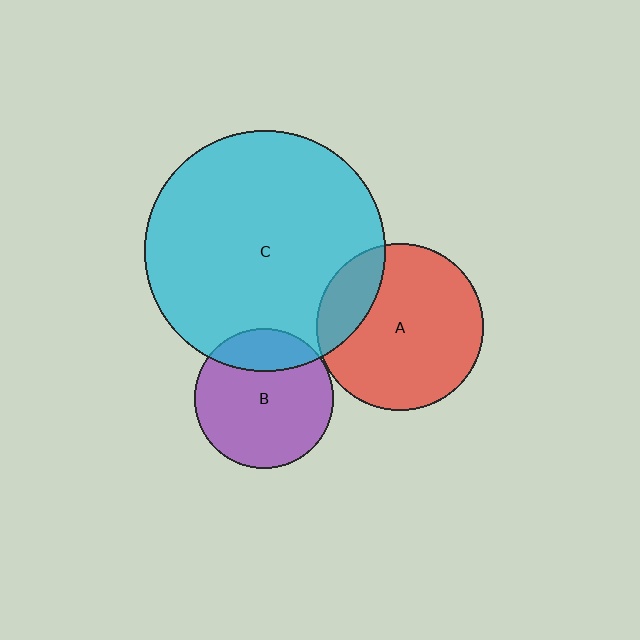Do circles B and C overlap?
Yes.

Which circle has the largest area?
Circle C (cyan).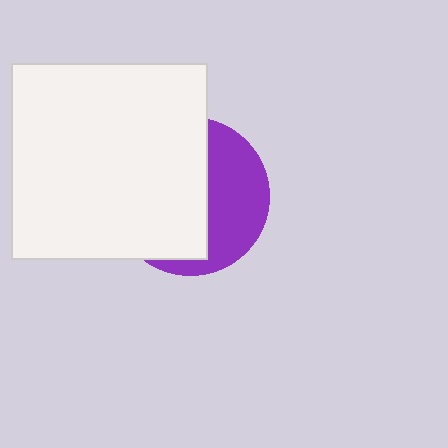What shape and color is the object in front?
The object in front is a white square.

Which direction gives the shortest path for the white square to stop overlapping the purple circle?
Moving left gives the shortest separation.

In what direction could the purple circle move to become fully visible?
The purple circle could move right. That would shift it out from behind the white square entirely.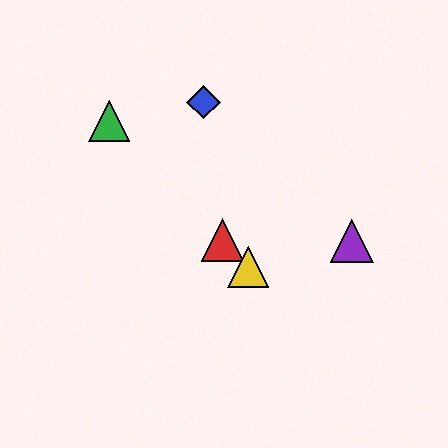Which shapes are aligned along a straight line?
The red triangle, the green triangle, the yellow triangle are aligned along a straight line.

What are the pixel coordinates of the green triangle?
The green triangle is at (109, 121).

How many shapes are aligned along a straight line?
3 shapes (the red triangle, the green triangle, the yellow triangle) are aligned along a straight line.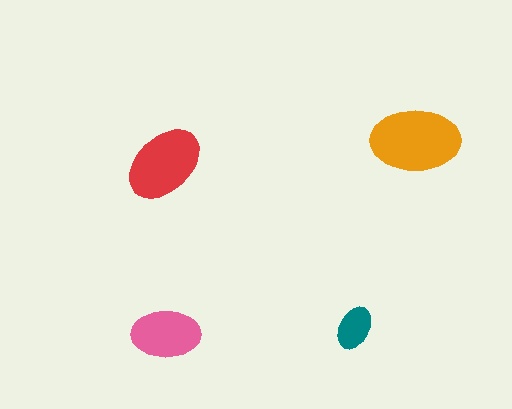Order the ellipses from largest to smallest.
the orange one, the red one, the pink one, the teal one.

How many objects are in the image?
There are 4 objects in the image.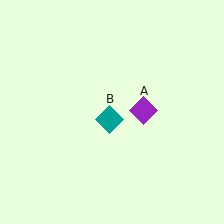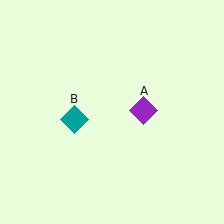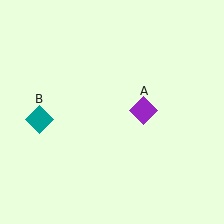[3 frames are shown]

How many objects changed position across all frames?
1 object changed position: teal diamond (object B).